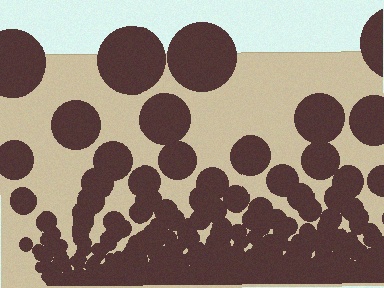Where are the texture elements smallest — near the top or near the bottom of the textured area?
Near the bottom.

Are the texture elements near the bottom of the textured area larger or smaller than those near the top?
Smaller. The gradient is inverted — elements near the bottom are smaller and denser.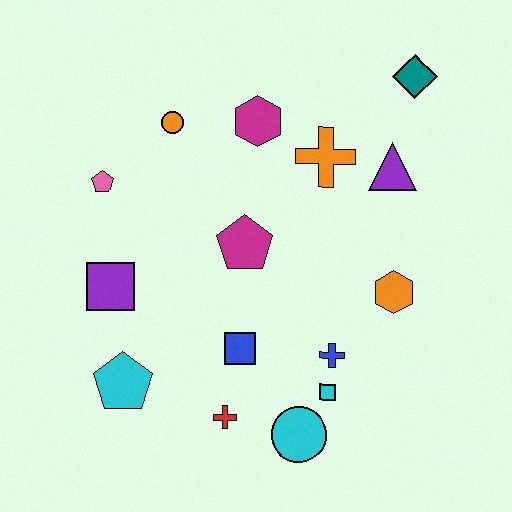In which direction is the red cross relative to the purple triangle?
The red cross is below the purple triangle.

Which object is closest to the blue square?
The red cross is closest to the blue square.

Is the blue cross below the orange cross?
Yes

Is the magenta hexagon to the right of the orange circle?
Yes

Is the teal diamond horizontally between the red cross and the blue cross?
No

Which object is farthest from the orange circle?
The cyan circle is farthest from the orange circle.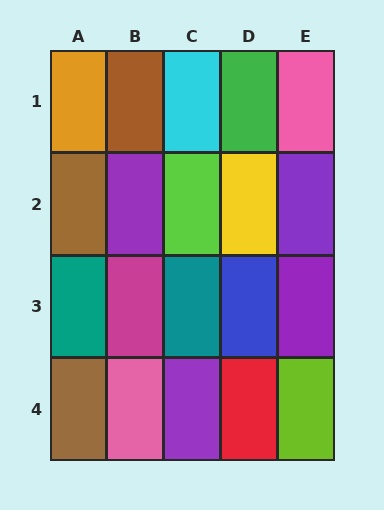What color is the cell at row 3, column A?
Teal.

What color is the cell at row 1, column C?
Cyan.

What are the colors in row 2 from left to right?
Brown, purple, lime, yellow, purple.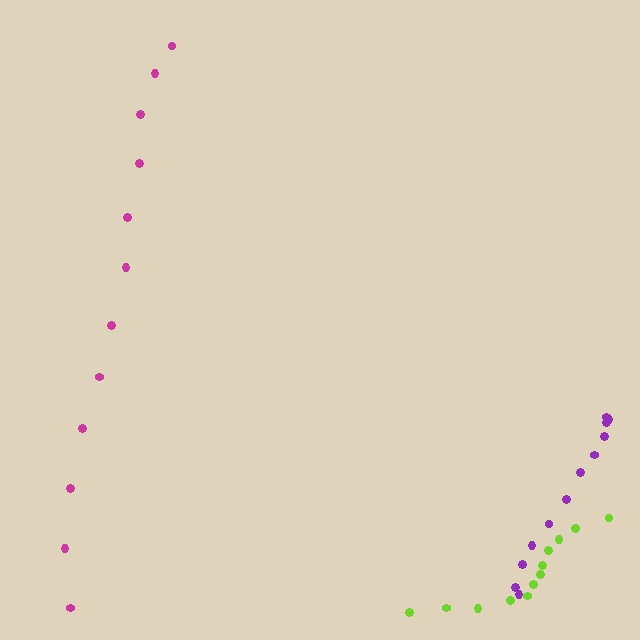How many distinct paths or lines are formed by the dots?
There are 3 distinct paths.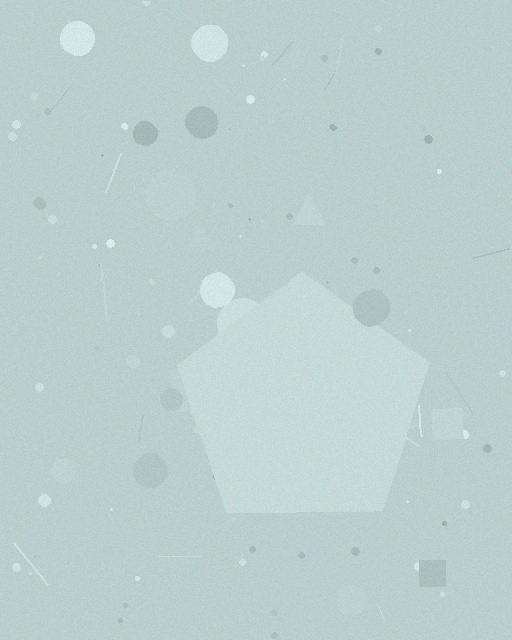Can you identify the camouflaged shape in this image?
The camouflaged shape is a pentagon.